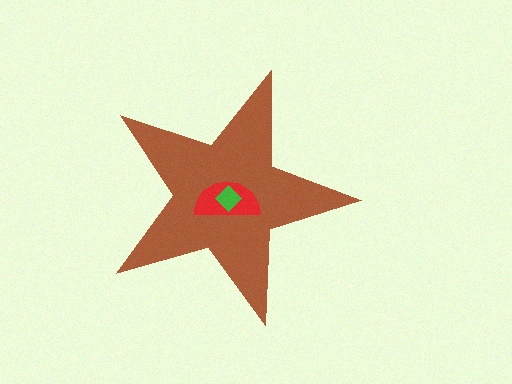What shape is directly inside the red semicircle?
The green diamond.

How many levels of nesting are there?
3.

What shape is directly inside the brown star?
The red semicircle.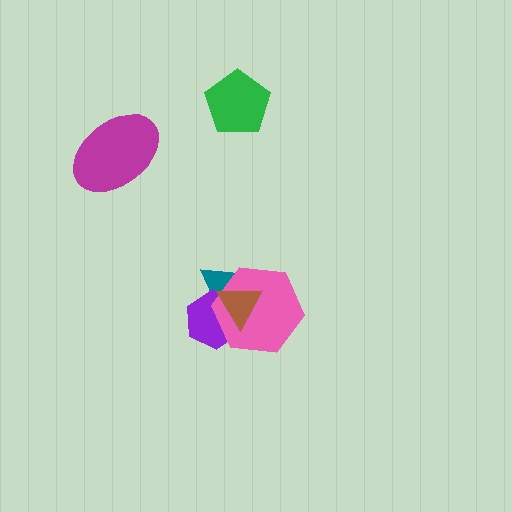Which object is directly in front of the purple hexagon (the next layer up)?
The pink hexagon is directly in front of the purple hexagon.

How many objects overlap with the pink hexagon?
3 objects overlap with the pink hexagon.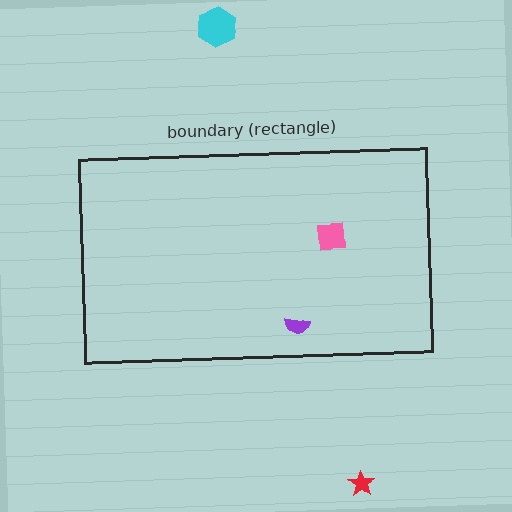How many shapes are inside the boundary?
2 inside, 2 outside.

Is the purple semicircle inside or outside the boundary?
Inside.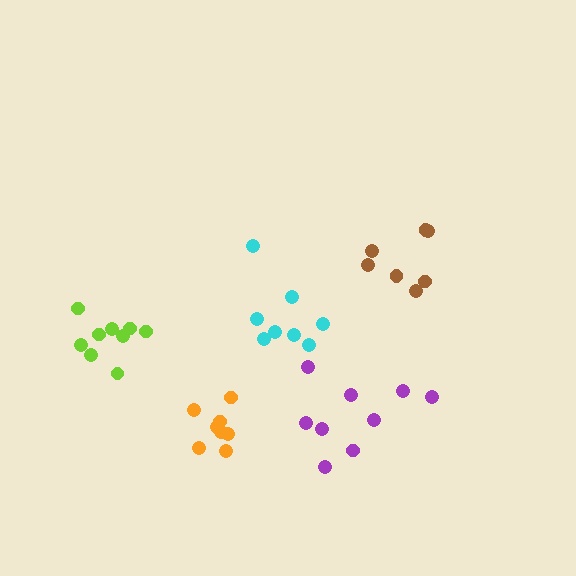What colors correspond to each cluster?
The clusters are colored: brown, orange, lime, cyan, purple.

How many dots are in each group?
Group 1: 7 dots, Group 2: 8 dots, Group 3: 9 dots, Group 4: 8 dots, Group 5: 9 dots (41 total).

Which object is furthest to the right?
The brown cluster is rightmost.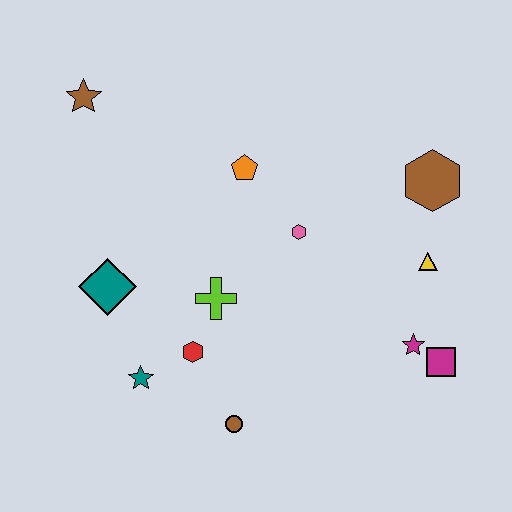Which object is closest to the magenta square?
The magenta star is closest to the magenta square.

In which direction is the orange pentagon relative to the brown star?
The orange pentagon is to the right of the brown star.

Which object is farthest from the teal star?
The brown hexagon is farthest from the teal star.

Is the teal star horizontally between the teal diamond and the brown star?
No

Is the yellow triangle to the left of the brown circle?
No